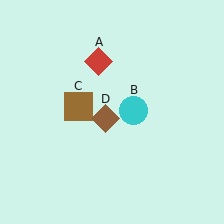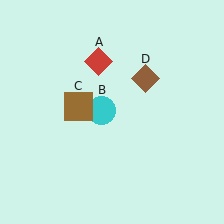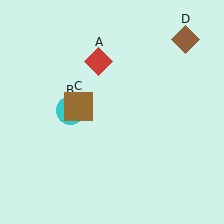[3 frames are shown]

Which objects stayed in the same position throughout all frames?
Red diamond (object A) and brown square (object C) remained stationary.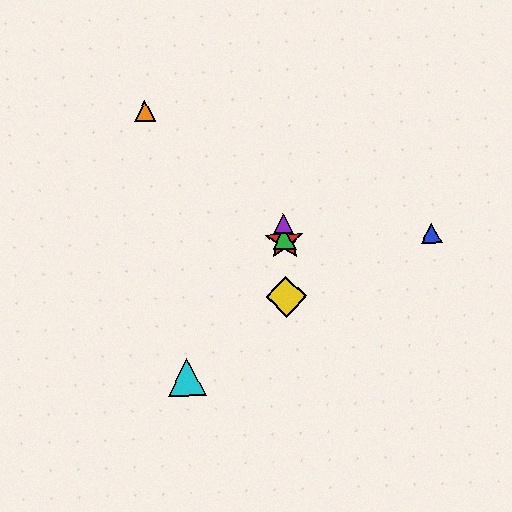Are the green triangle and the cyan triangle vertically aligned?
No, the green triangle is at x≈284 and the cyan triangle is at x≈187.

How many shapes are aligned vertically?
4 shapes (the red star, the green triangle, the yellow diamond, the purple triangle) are aligned vertically.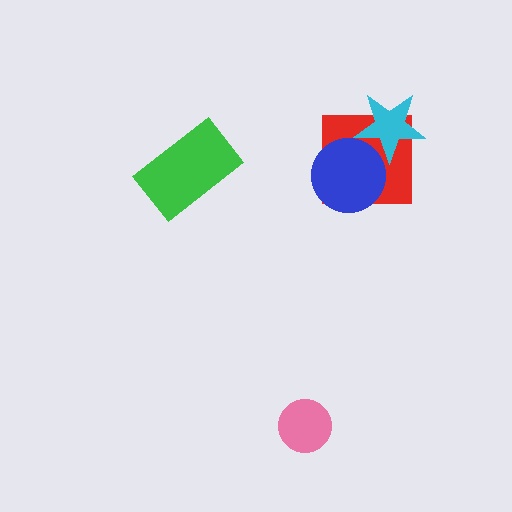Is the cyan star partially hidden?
Yes, it is partially covered by another shape.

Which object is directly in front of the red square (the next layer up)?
The cyan star is directly in front of the red square.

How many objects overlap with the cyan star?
2 objects overlap with the cyan star.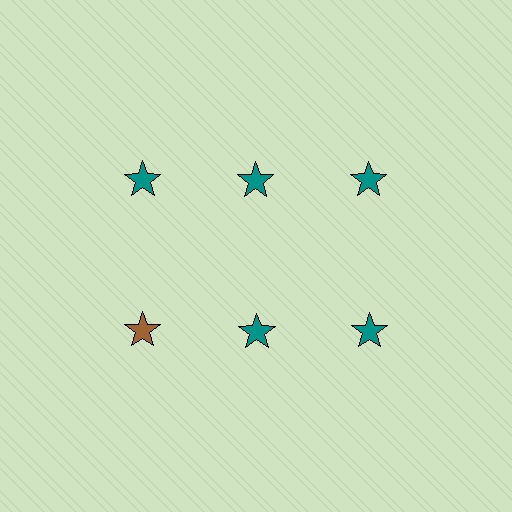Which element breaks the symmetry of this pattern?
The brown star in the second row, leftmost column breaks the symmetry. All other shapes are teal stars.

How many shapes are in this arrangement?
There are 6 shapes arranged in a grid pattern.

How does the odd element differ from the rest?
It has a different color: brown instead of teal.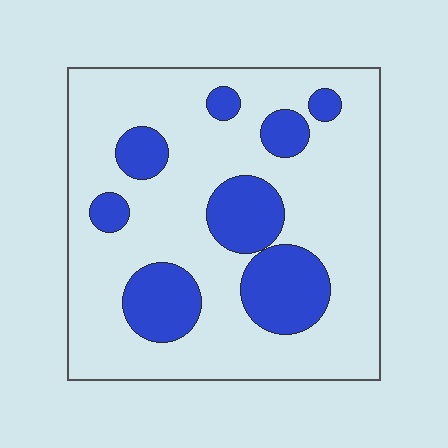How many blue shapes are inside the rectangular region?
8.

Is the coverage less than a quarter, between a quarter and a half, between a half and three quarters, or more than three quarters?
Less than a quarter.